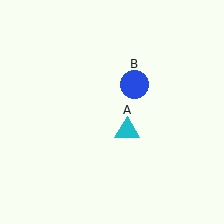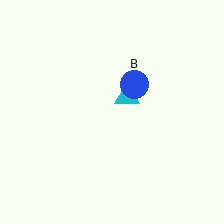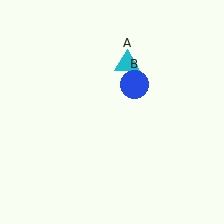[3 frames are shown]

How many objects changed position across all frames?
1 object changed position: cyan triangle (object A).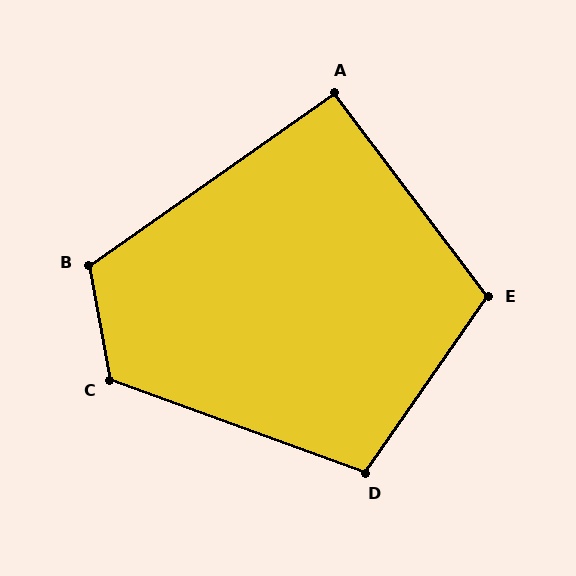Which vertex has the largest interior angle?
C, at approximately 120 degrees.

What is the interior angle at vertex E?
Approximately 108 degrees (obtuse).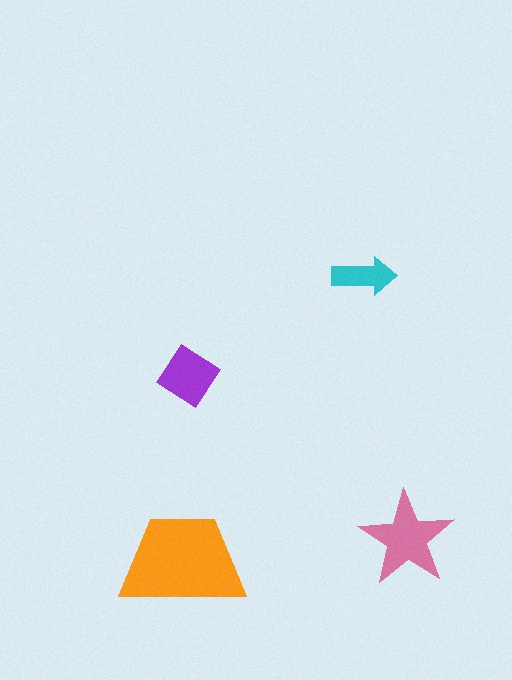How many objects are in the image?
There are 4 objects in the image.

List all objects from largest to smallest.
The orange trapezoid, the pink star, the purple diamond, the cyan arrow.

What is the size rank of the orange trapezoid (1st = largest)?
1st.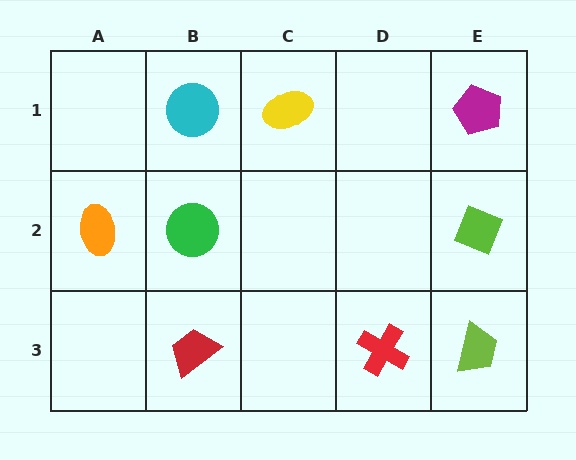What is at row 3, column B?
A red trapezoid.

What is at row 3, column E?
A lime trapezoid.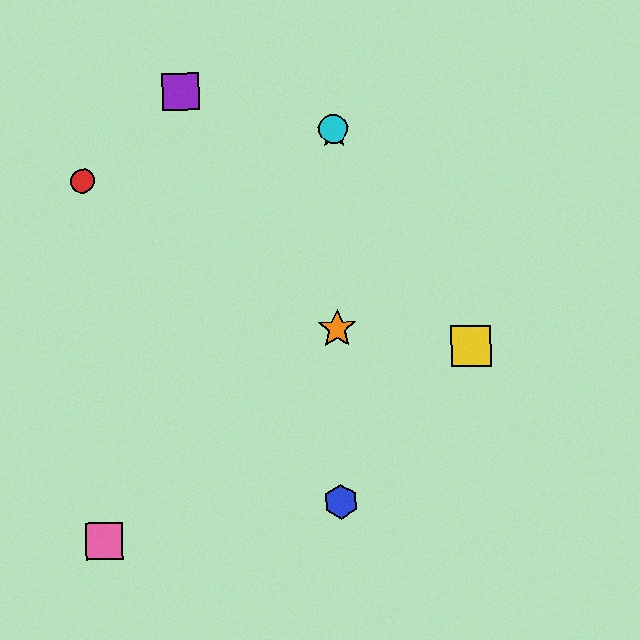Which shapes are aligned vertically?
The blue hexagon, the green star, the orange star, the cyan circle are aligned vertically.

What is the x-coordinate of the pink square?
The pink square is at x≈104.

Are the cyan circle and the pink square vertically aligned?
No, the cyan circle is at x≈333 and the pink square is at x≈104.